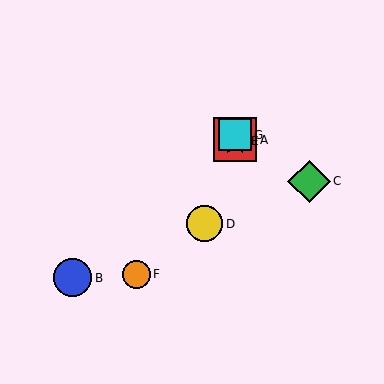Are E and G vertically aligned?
Yes, both are at x≈235.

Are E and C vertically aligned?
No, E is at x≈235 and C is at x≈309.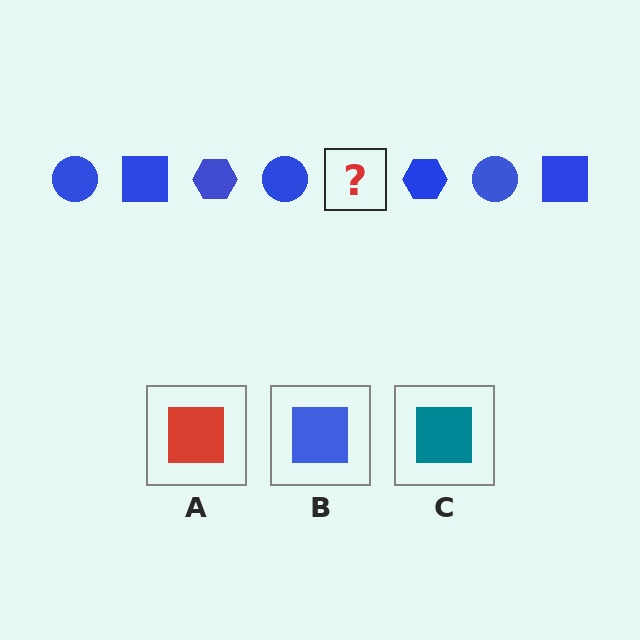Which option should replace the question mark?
Option B.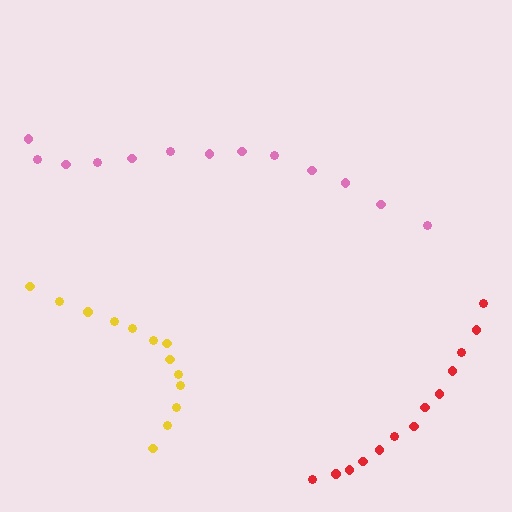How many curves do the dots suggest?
There are 3 distinct paths.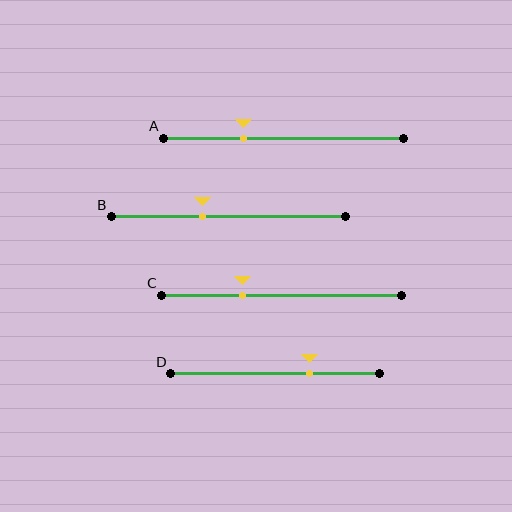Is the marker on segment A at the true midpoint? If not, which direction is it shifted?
No, the marker on segment A is shifted to the left by about 17% of the segment length.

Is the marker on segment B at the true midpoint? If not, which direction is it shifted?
No, the marker on segment B is shifted to the left by about 11% of the segment length.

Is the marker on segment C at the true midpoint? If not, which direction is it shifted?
No, the marker on segment C is shifted to the left by about 16% of the segment length.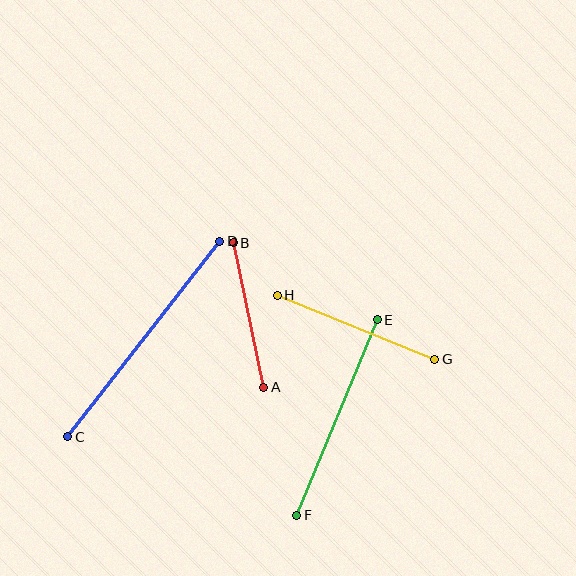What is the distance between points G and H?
The distance is approximately 170 pixels.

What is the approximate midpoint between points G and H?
The midpoint is at approximately (356, 327) pixels.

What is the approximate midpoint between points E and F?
The midpoint is at approximately (337, 417) pixels.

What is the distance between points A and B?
The distance is approximately 148 pixels.